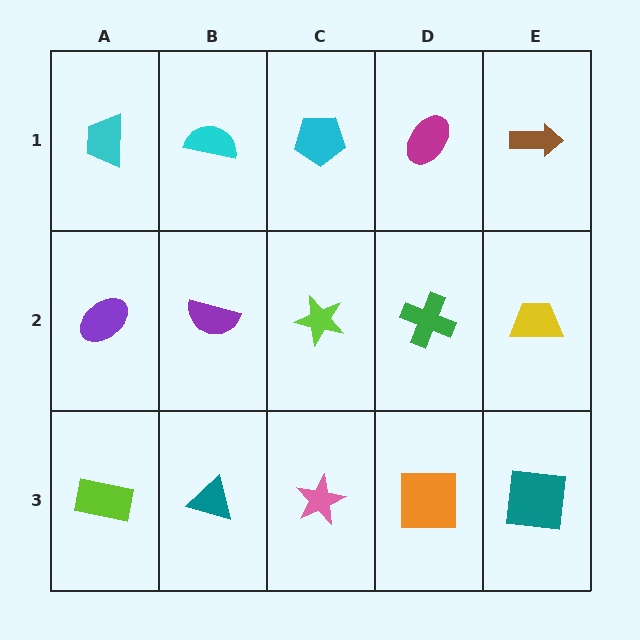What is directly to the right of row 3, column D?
A teal square.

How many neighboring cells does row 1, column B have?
3.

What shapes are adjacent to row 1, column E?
A yellow trapezoid (row 2, column E), a magenta ellipse (row 1, column D).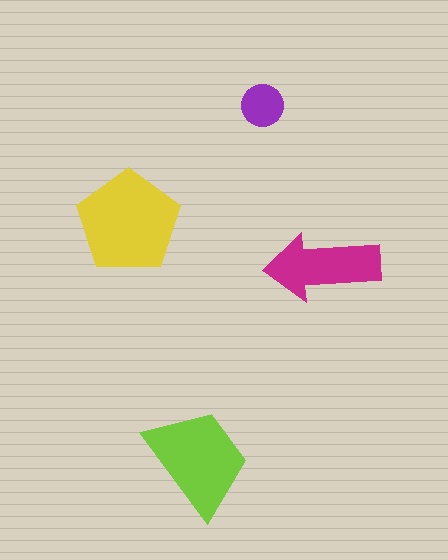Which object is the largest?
The yellow pentagon.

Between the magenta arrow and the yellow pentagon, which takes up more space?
The yellow pentagon.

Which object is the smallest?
The purple circle.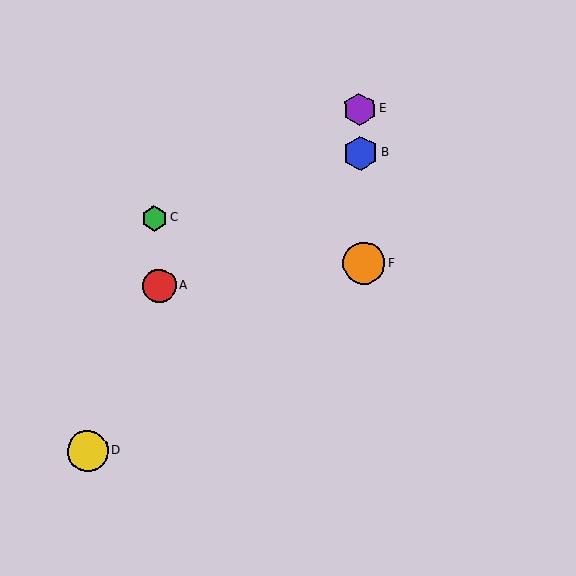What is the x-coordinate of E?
Object E is at x≈360.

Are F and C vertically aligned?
No, F is at x≈364 and C is at x≈154.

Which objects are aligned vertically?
Objects B, E, F are aligned vertically.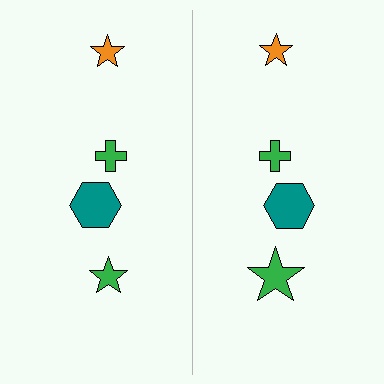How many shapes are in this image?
There are 8 shapes in this image.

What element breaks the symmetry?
The green star on the right side has a different size than its mirror counterpart.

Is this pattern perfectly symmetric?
No, the pattern is not perfectly symmetric. The green star on the right side has a different size than its mirror counterpart.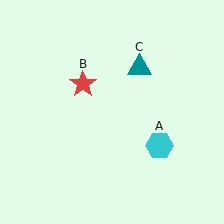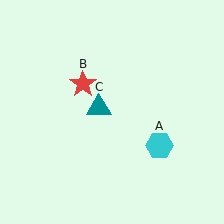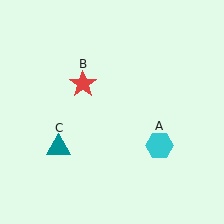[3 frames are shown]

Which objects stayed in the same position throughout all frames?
Cyan hexagon (object A) and red star (object B) remained stationary.